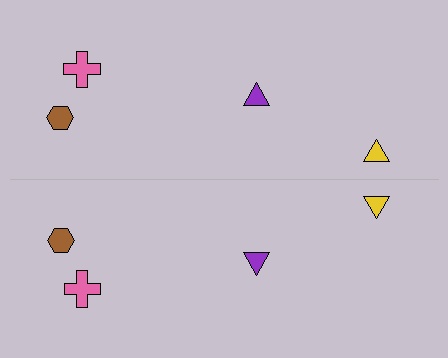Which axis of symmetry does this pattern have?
The pattern has a horizontal axis of symmetry running through the center of the image.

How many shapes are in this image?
There are 8 shapes in this image.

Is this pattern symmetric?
Yes, this pattern has bilateral (reflection) symmetry.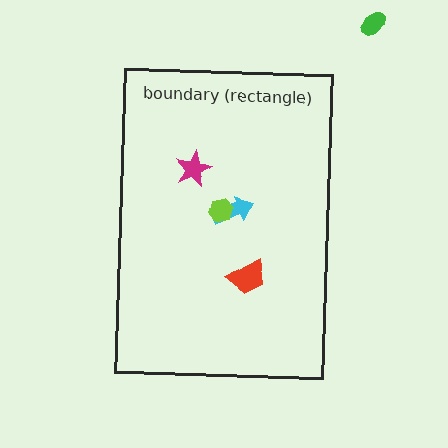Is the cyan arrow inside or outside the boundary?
Inside.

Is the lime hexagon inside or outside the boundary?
Inside.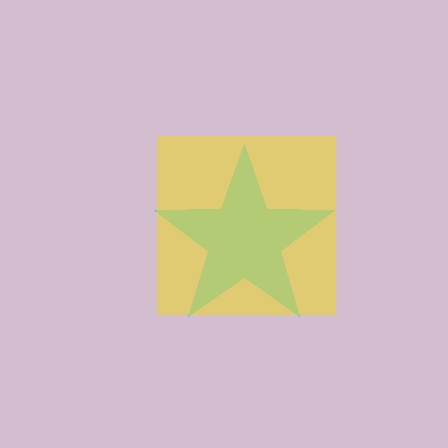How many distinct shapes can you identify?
There are 2 distinct shapes: a cyan star, a yellow square.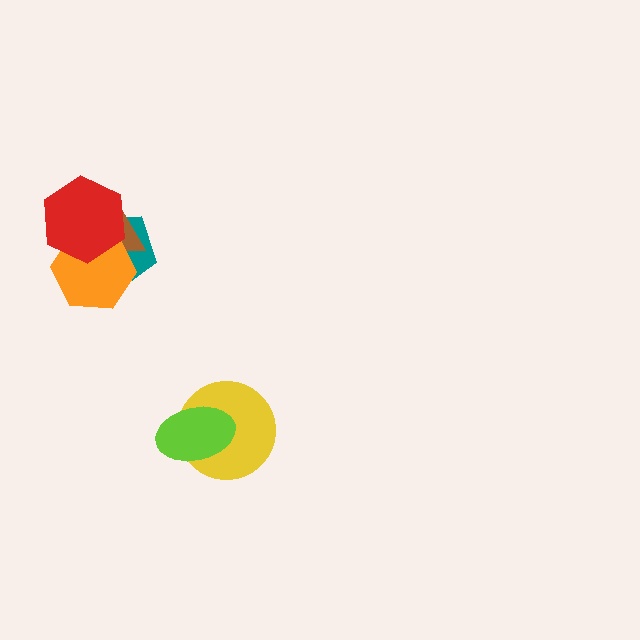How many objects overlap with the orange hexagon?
3 objects overlap with the orange hexagon.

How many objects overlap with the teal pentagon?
3 objects overlap with the teal pentagon.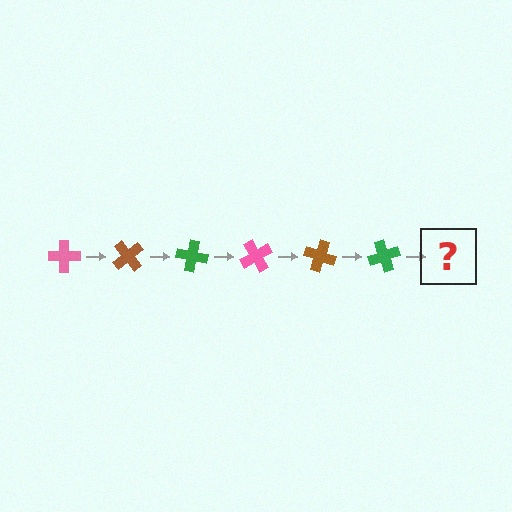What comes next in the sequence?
The next element should be a pink cross, rotated 300 degrees from the start.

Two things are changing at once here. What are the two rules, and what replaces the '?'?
The two rules are that it rotates 50 degrees each step and the color cycles through pink, brown, and green. The '?' should be a pink cross, rotated 300 degrees from the start.